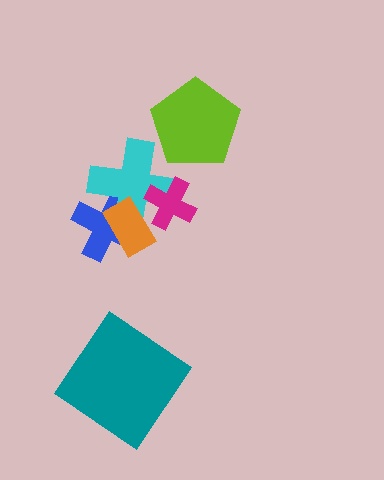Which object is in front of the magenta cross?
The orange rectangle is in front of the magenta cross.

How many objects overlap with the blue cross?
2 objects overlap with the blue cross.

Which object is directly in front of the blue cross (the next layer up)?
The cyan cross is directly in front of the blue cross.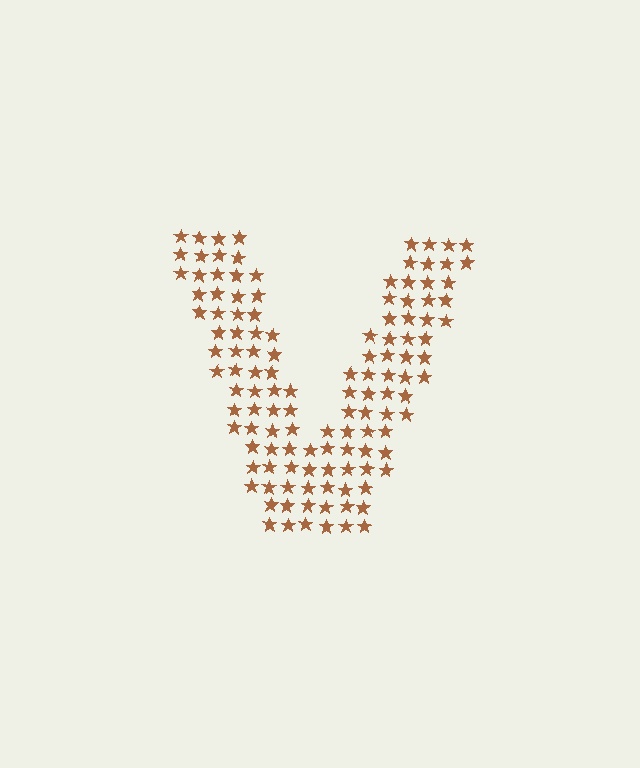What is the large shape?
The large shape is the letter V.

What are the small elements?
The small elements are stars.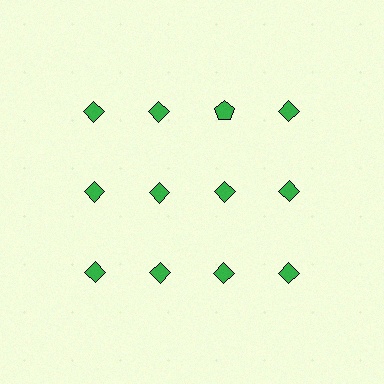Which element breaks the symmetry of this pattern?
The green pentagon in the top row, center column breaks the symmetry. All other shapes are green diamonds.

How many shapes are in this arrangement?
There are 12 shapes arranged in a grid pattern.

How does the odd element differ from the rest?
It has a different shape: pentagon instead of diamond.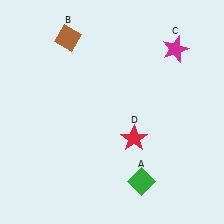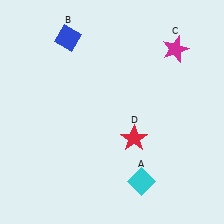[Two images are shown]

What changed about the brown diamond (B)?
In Image 1, B is brown. In Image 2, it changed to blue.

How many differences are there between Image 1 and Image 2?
There are 2 differences between the two images.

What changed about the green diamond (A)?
In Image 1, A is green. In Image 2, it changed to cyan.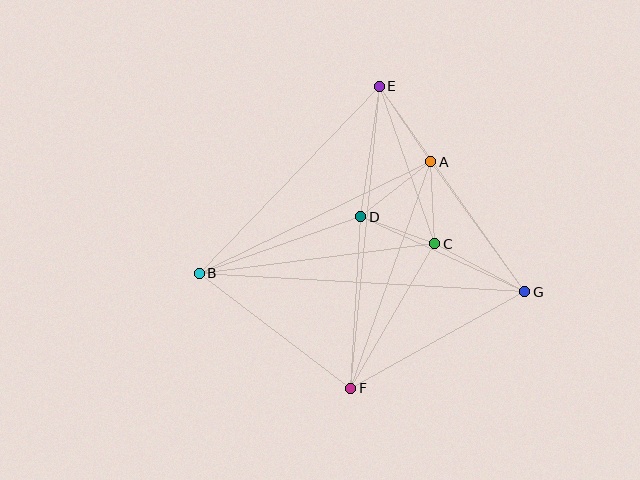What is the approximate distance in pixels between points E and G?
The distance between E and G is approximately 252 pixels.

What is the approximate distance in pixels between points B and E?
The distance between B and E is approximately 259 pixels.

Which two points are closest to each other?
Points C and D are closest to each other.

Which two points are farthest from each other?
Points B and G are farthest from each other.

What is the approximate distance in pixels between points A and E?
The distance between A and E is approximately 91 pixels.